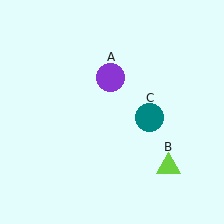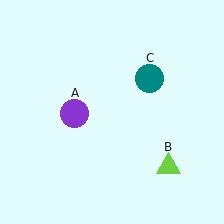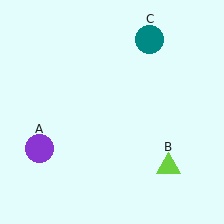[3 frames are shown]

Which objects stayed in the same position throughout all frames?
Lime triangle (object B) remained stationary.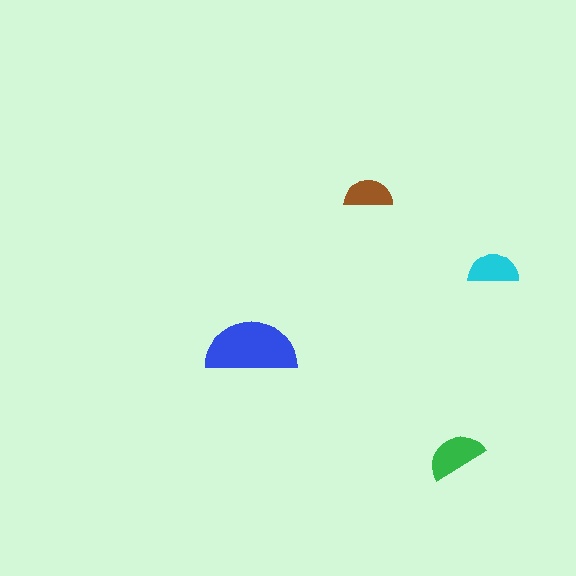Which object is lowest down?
The green semicircle is bottommost.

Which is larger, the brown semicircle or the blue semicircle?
The blue one.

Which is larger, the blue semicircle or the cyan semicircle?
The blue one.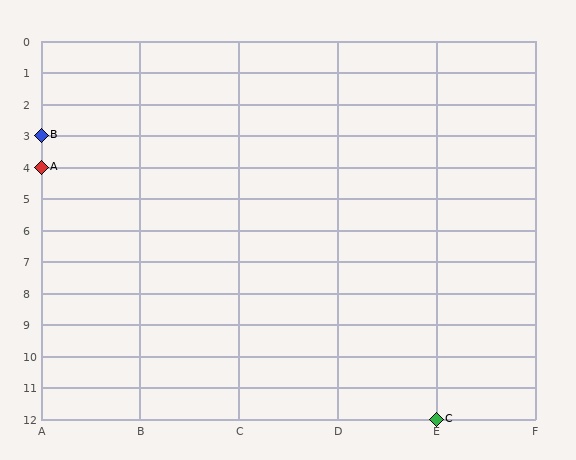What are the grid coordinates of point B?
Point B is at grid coordinates (A, 3).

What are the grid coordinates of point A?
Point A is at grid coordinates (A, 4).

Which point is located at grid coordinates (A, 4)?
Point A is at (A, 4).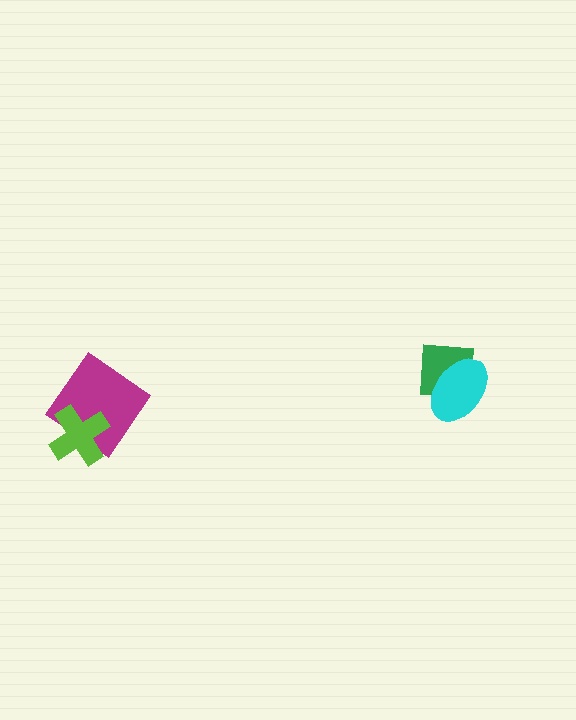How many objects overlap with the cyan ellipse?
1 object overlaps with the cyan ellipse.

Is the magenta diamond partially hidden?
Yes, it is partially covered by another shape.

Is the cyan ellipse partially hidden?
No, no other shape covers it.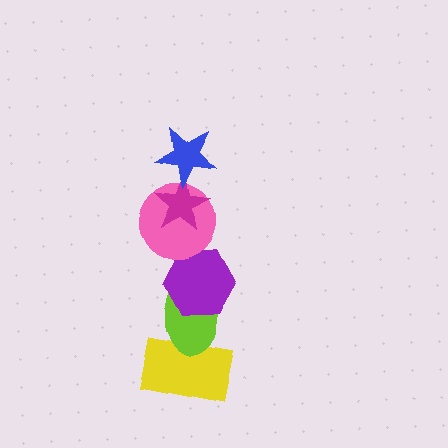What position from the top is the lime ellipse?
The lime ellipse is 5th from the top.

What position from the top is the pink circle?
The pink circle is 3rd from the top.